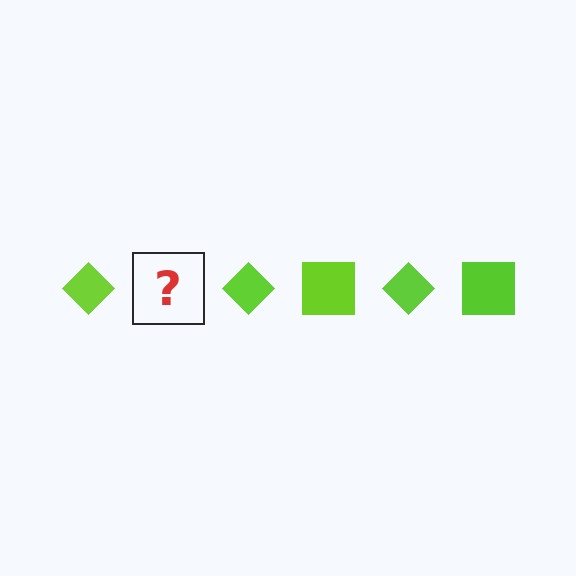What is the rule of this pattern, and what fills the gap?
The rule is that the pattern cycles through diamond, square shapes in lime. The gap should be filled with a lime square.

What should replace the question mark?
The question mark should be replaced with a lime square.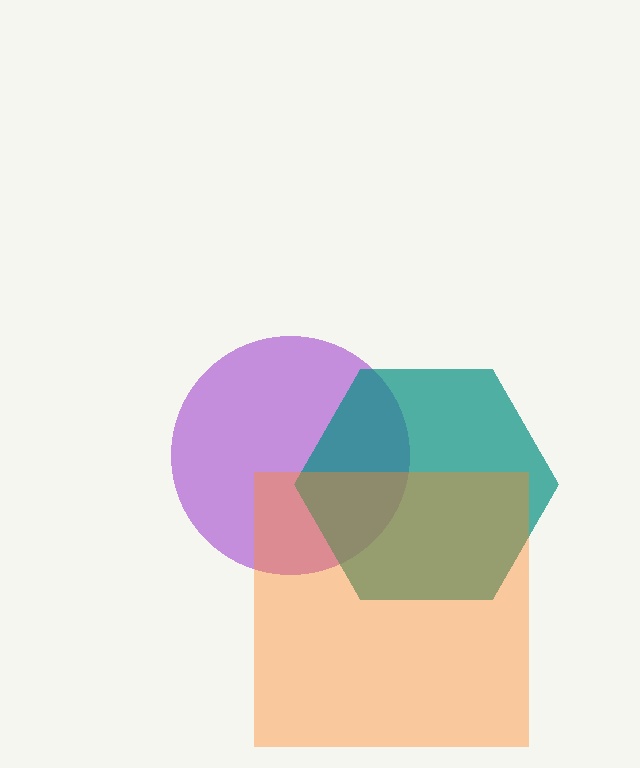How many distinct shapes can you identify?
There are 3 distinct shapes: a purple circle, a teal hexagon, an orange square.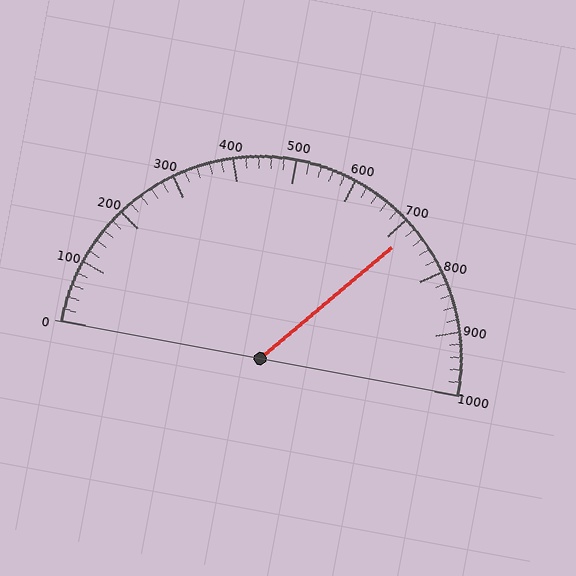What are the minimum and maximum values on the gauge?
The gauge ranges from 0 to 1000.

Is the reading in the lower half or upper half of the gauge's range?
The reading is in the upper half of the range (0 to 1000).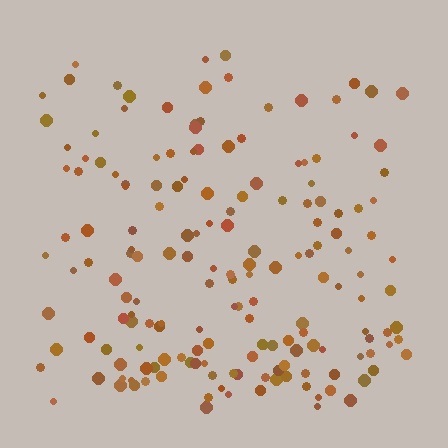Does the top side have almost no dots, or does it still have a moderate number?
Still a moderate number, just noticeably fewer than the bottom.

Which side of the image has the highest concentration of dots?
The bottom.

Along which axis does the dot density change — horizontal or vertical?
Vertical.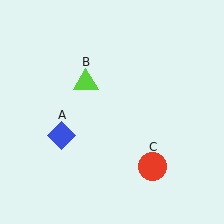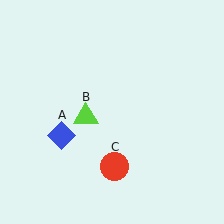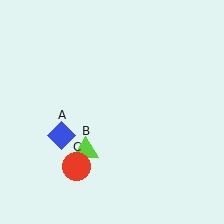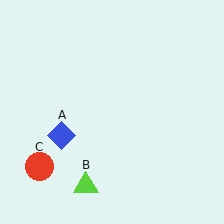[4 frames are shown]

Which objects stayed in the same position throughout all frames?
Blue diamond (object A) remained stationary.